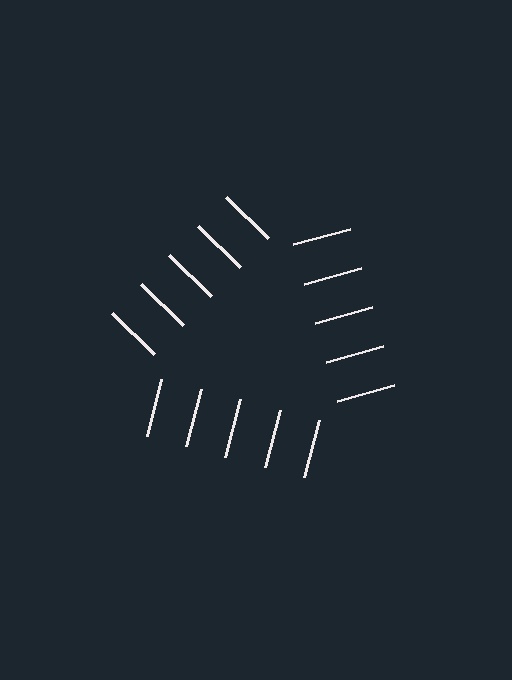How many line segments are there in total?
15 — 5 along each of the 3 edges.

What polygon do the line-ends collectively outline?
An illusory triangle — the line segments terminate on its edges but no continuous stroke is drawn.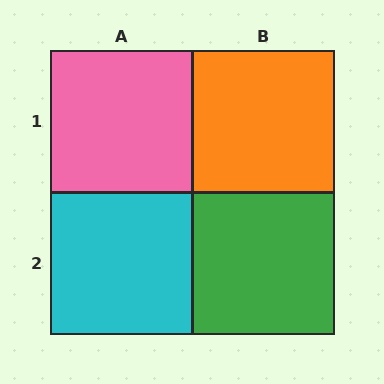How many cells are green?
1 cell is green.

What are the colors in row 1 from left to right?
Pink, orange.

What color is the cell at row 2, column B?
Green.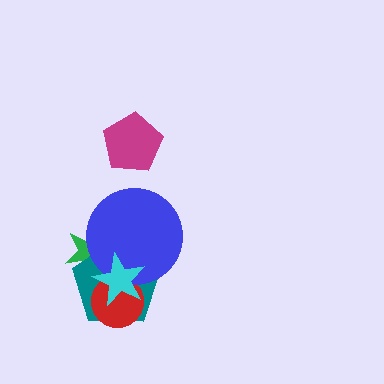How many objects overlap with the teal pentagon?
4 objects overlap with the teal pentagon.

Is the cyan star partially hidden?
No, no other shape covers it.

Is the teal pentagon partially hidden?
Yes, it is partially covered by another shape.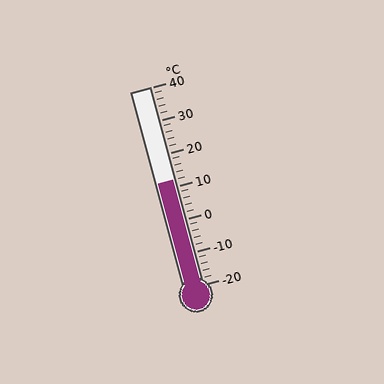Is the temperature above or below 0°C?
The temperature is above 0°C.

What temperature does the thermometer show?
The thermometer shows approximately 12°C.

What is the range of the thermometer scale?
The thermometer scale ranges from -20°C to 40°C.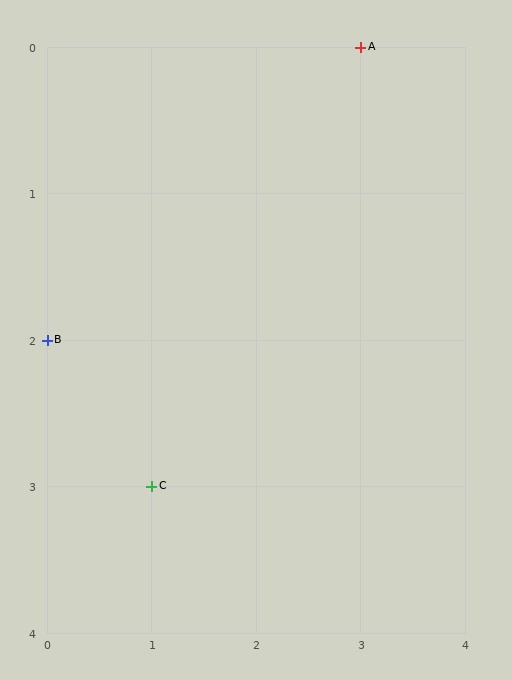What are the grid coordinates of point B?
Point B is at grid coordinates (0, 2).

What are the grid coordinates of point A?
Point A is at grid coordinates (3, 0).